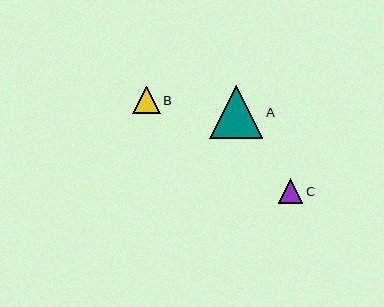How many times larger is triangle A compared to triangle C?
Triangle A is approximately 2.2 times the size of triangle C.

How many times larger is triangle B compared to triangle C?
Triangle B is approximately 1.1 times the size of triangle C.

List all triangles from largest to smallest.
From largest to smallest: A, B, C.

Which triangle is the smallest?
Triangle C is the smallest with a size of approximately 25 pixels.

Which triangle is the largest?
Triangle A is the largest with a size of approximately 53 pixels.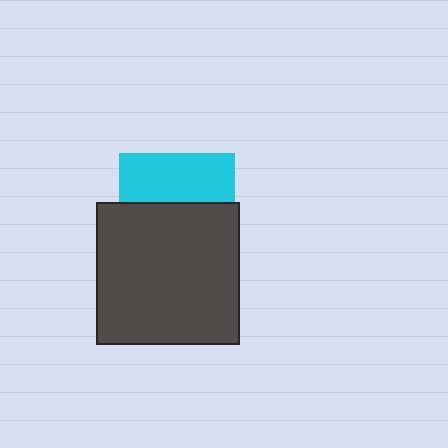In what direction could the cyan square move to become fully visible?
The cyan square could move up. That would shift it out from behind the dark gray square entirely.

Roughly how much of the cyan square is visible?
A small part of it is visible (roughly 41%).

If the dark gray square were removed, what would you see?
You would see the complete cyan square.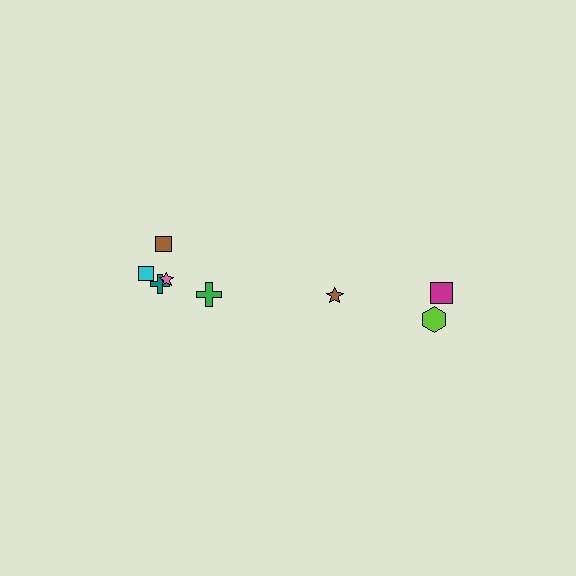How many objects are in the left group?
There are 5 objects.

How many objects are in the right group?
There are 3 objects.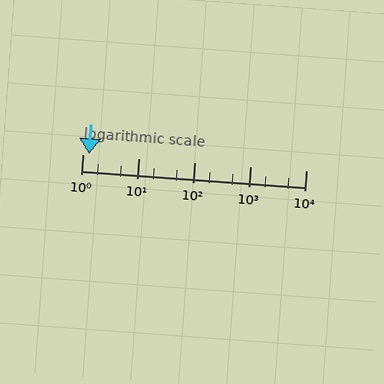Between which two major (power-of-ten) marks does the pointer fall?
The pointer is between 1 and 10.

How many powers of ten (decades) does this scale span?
The scale spans 4 decades, from 1 to 10000.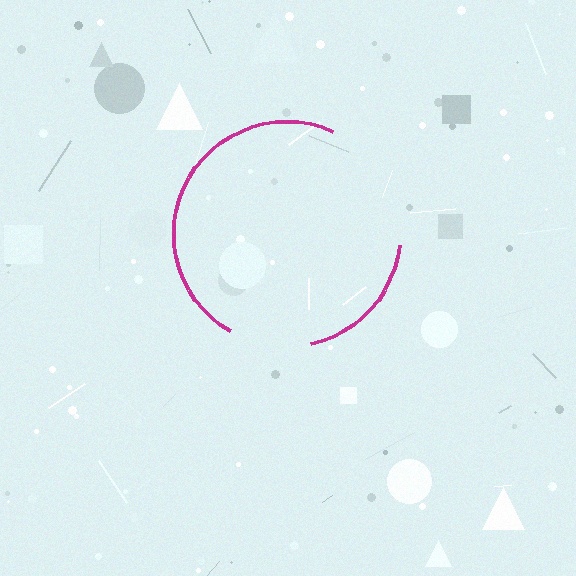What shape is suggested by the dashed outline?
The dashed outline suggests a circle.